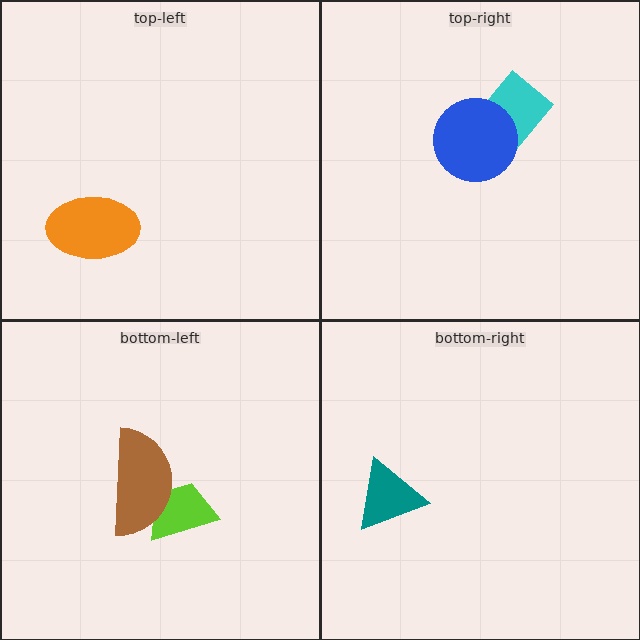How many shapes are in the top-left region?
1.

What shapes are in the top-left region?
The orange ellipse.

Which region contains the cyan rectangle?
The top-right region.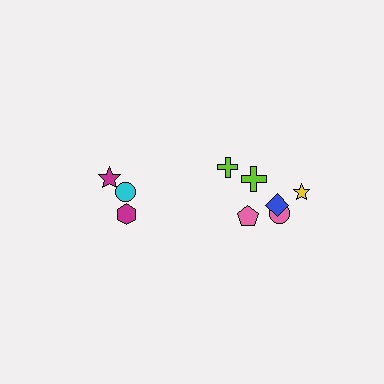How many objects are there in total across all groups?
There are 9 objects.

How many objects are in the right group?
There are 6 objects.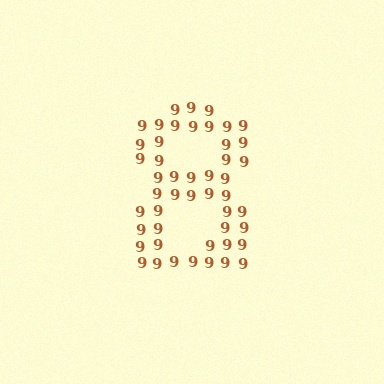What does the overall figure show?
The overall figure shows the digit 8.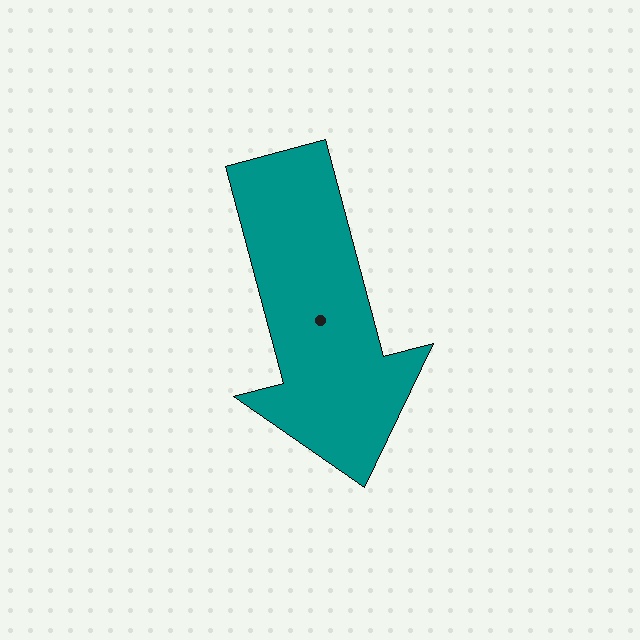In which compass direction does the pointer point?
South.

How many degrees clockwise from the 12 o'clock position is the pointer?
Approximately 165 degrees.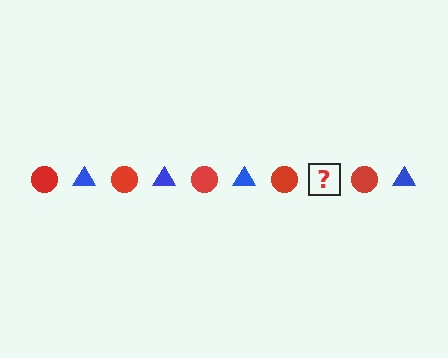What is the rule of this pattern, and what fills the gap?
The rule is that the pattern alternates between red circle and blue triangle. The gap should be filled with a blue triangle.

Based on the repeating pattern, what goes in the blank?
The blank should be a blue triangle.